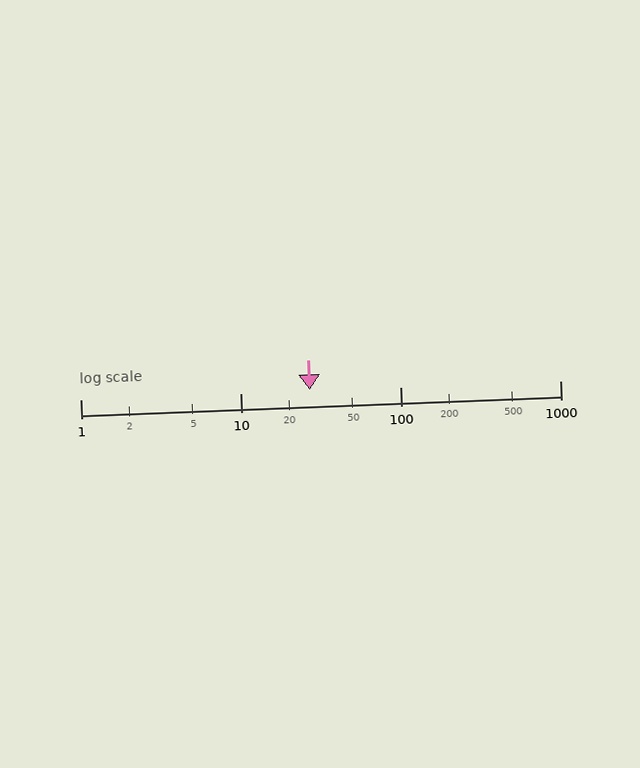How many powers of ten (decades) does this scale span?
The scale spans 3 decades, from 1 to 1000.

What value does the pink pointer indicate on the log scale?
The pointer indicates approximately 27.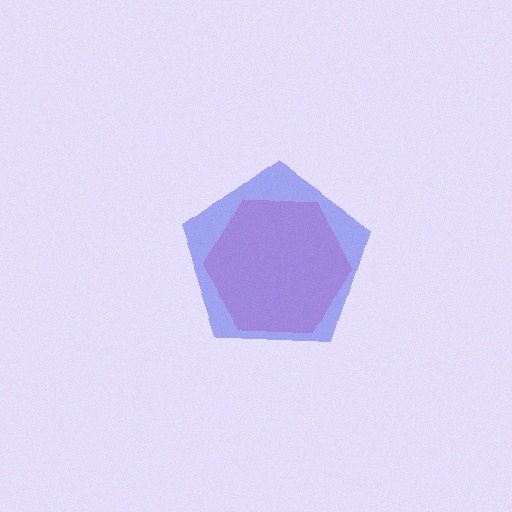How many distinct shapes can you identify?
There are 2 distinct shapes: a pink hexagon, a blue pentagon.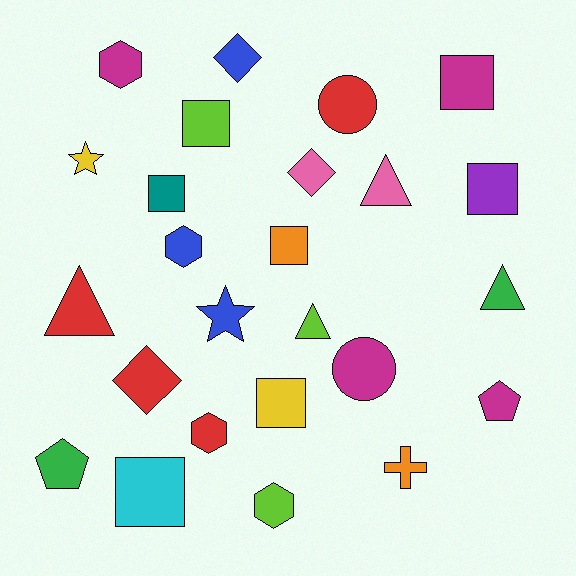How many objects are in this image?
There are 25 objects.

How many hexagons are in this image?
There are 4 hexagons.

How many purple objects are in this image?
There is 1 purple object.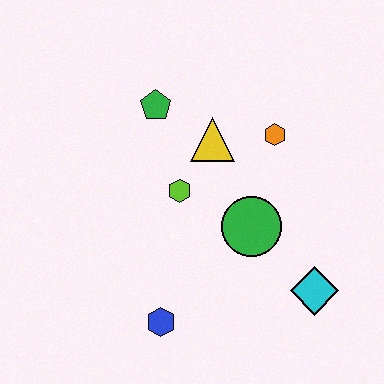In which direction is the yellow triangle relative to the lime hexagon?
The yellow triangle is above the lime hexagon.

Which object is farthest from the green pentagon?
The cyan diamond is farthest from the green pentagon.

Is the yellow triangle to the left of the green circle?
Yes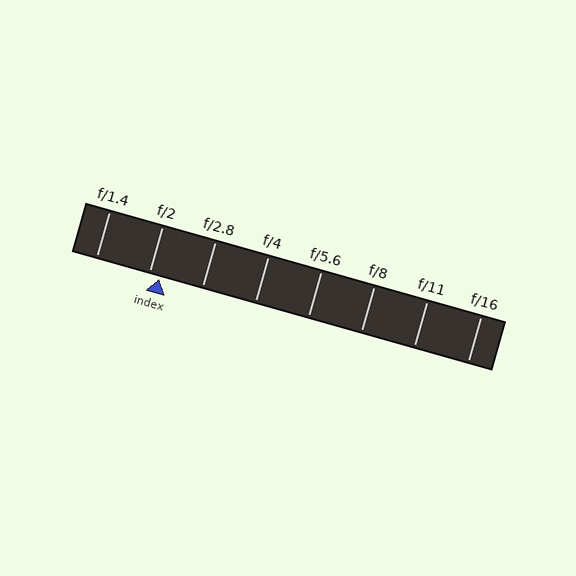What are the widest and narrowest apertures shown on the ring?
The widest aperture shown is f/1.4 and the narrowest is f/16.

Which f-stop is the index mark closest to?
The index mark is closest to f/2.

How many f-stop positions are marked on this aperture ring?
There are 8 f-stop positions marked.